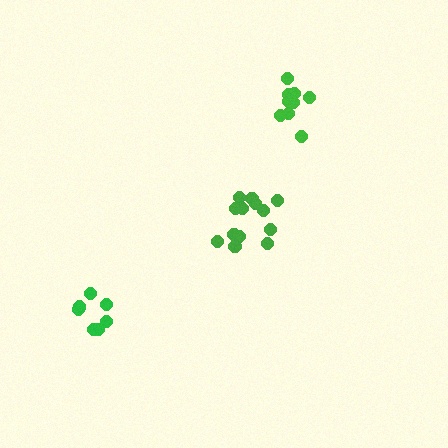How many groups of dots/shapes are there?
There are 3 groups.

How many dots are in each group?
Group 1: 7 dots, Group 2: 13 dots, Group 3: 9 dots (29 total).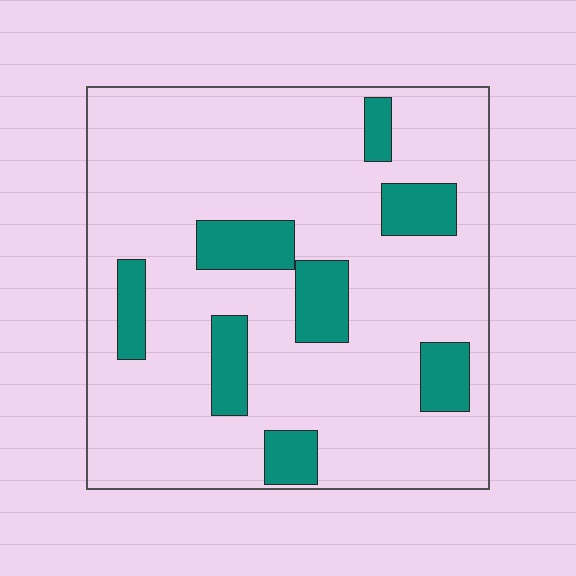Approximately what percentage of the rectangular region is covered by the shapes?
Approximately 15%.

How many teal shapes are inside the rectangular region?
8.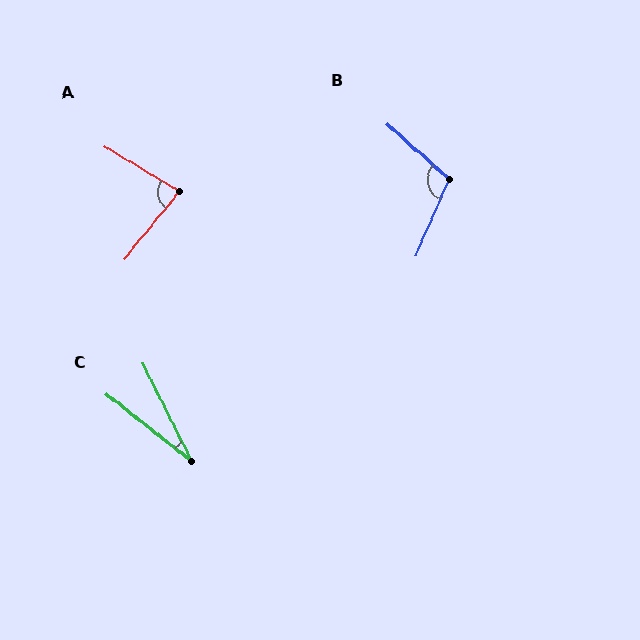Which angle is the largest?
B, at approximately 109 degrees.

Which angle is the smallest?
C, at approximately 25 degrees.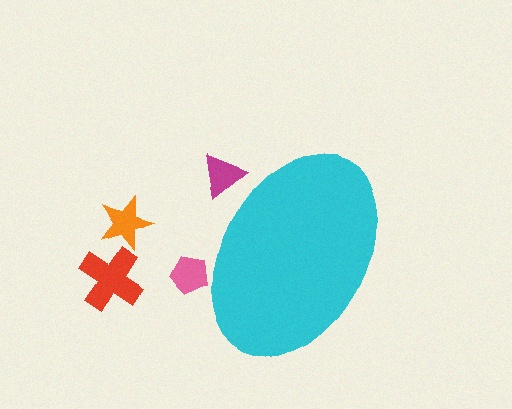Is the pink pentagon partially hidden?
Yes, the pink pentagon is partially hidden behind the cyan ellipse.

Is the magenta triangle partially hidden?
Yes, the magenta triangle is partially hidden behind the cyan ellipse.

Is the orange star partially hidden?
No, the orange star is fully visible.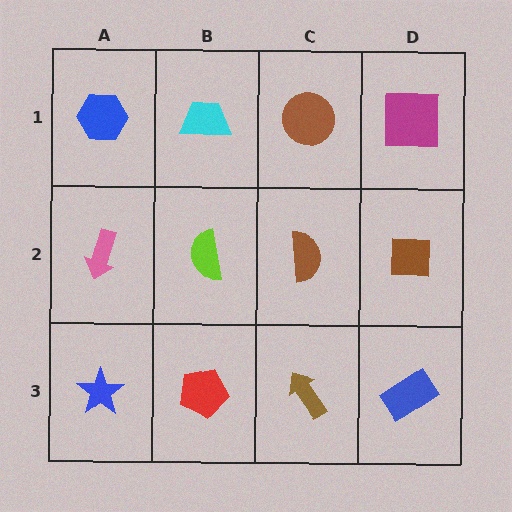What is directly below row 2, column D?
A blue rectangle.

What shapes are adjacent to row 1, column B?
A lime semicircle (row 2, column B), a blue hexagon (row 1, column A), a brown circle (row 1, column C).